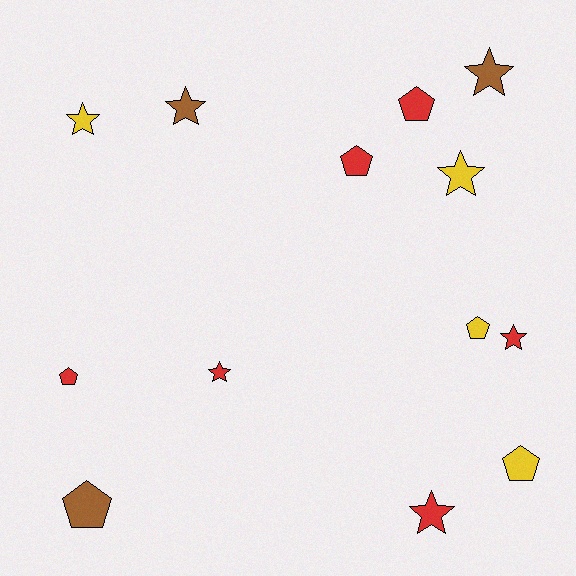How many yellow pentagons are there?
There are 2 yellow pentagons.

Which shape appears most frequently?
Star, with 7 objects.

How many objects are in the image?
There are 13 objects.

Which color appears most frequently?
Red, with 6 objects.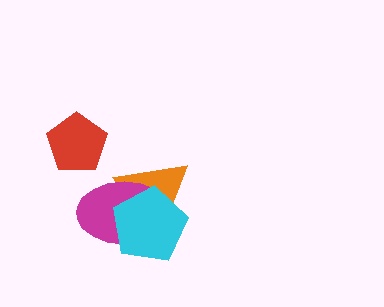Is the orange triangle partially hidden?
Yes, it is partially covered by another shape.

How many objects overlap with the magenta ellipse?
2 objects overlap with the magenta ellipse.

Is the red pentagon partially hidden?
No, no other shape covers it.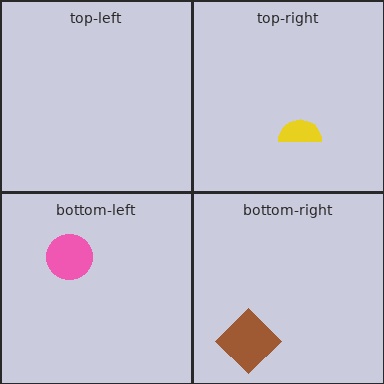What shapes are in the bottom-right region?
The brown diamond.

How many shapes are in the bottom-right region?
1.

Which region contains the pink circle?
The bottom-left region.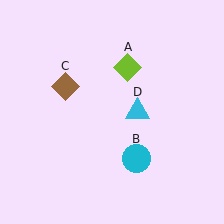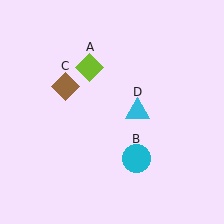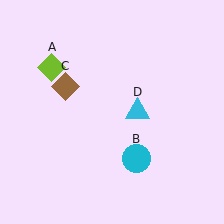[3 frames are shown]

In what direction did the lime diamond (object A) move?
The lime diamond (object A) moved left.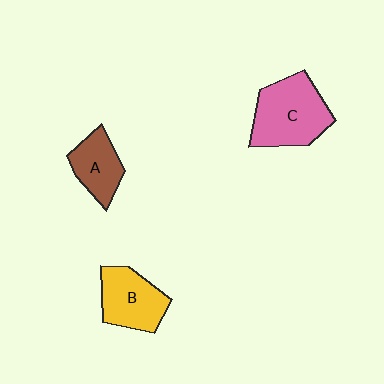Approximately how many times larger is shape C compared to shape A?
Approximately 1.7 times.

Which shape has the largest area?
Shape C (pink).